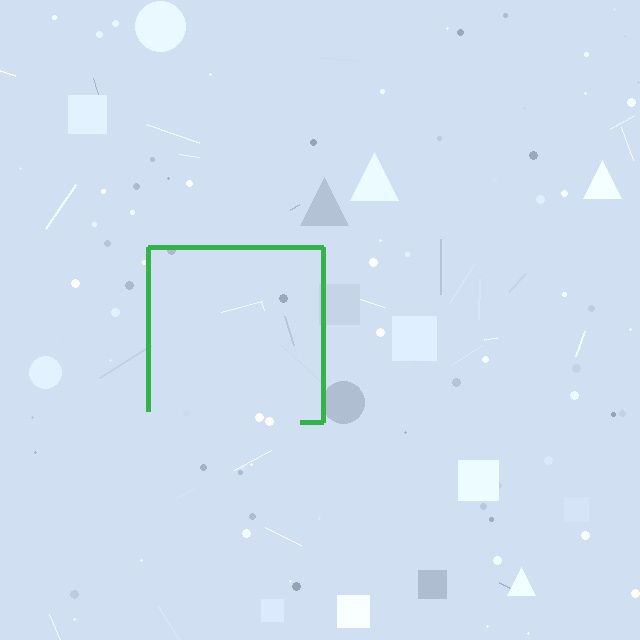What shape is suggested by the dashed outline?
The dashed outline suggests a square.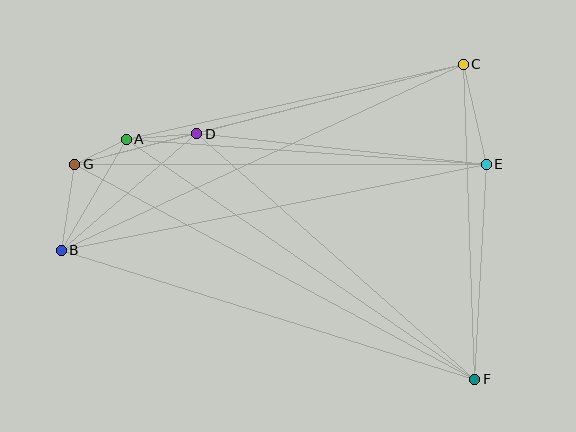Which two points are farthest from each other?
Points F and G are farthest from each other.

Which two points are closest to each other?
Points A and G are closest to each other.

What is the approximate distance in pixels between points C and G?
The distance between C and G is approximately 401 pixels.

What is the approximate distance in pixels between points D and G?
The distance between D and G is approximately 126 pixels.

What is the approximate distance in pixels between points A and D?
The distance between A and D is approximately 71 pixels.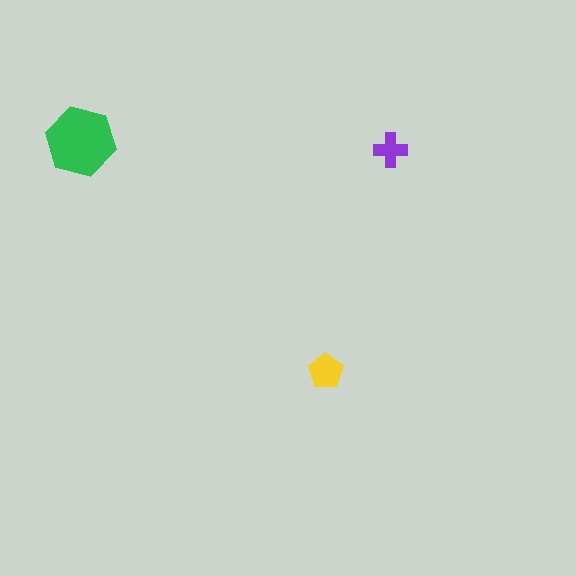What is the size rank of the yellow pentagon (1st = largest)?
2nd.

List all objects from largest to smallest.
The green hexagon, the yellow pentagon, the purple cross.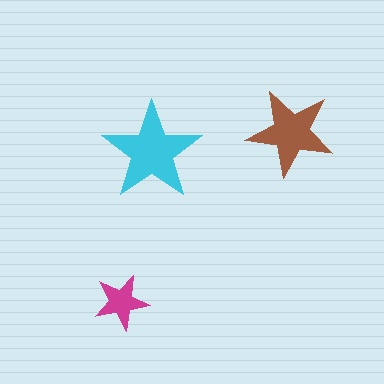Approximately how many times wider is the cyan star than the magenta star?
About 2 times wider.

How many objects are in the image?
There are 3 objects in the image.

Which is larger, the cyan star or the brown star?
The cyan one.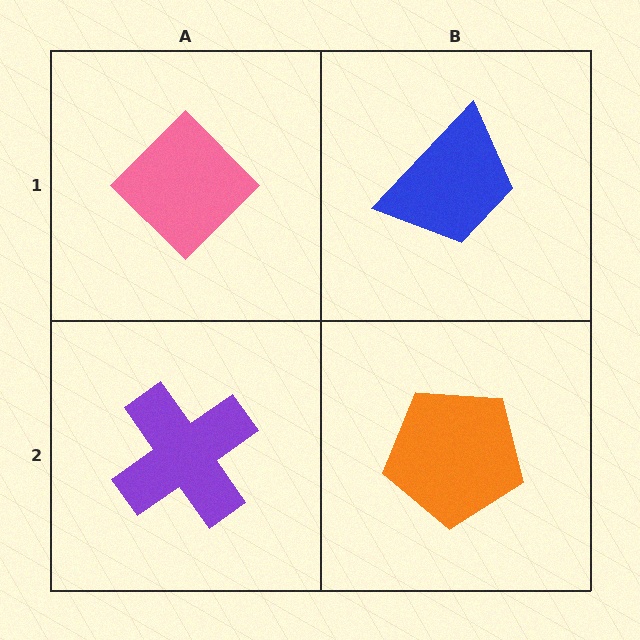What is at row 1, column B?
A blue trapezoid.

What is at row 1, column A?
A pink diamond.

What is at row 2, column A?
A purple cross.